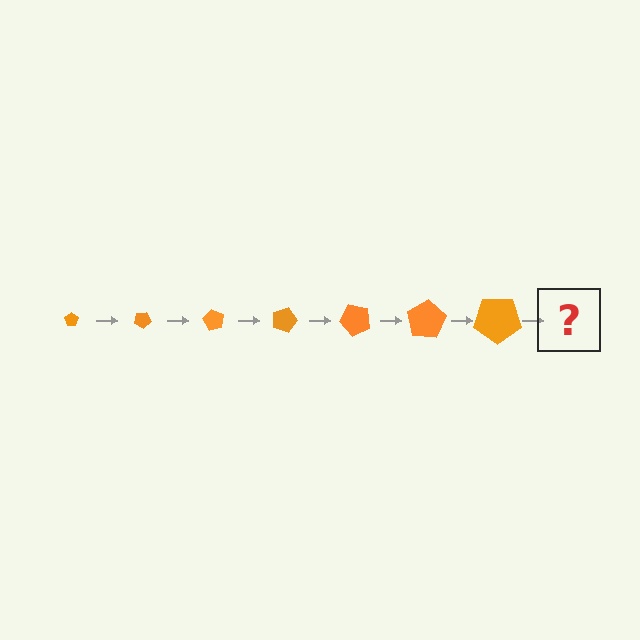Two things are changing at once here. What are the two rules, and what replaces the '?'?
The two rules are that the pentagon grows larger each step and it rotates 30 degrees each step. The '?' should be a pentagon, larger than the previous one and rotated 210 degrees from the start.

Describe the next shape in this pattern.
It should be a pentagon, larger than the previous one and rotated 210 degrees from the start.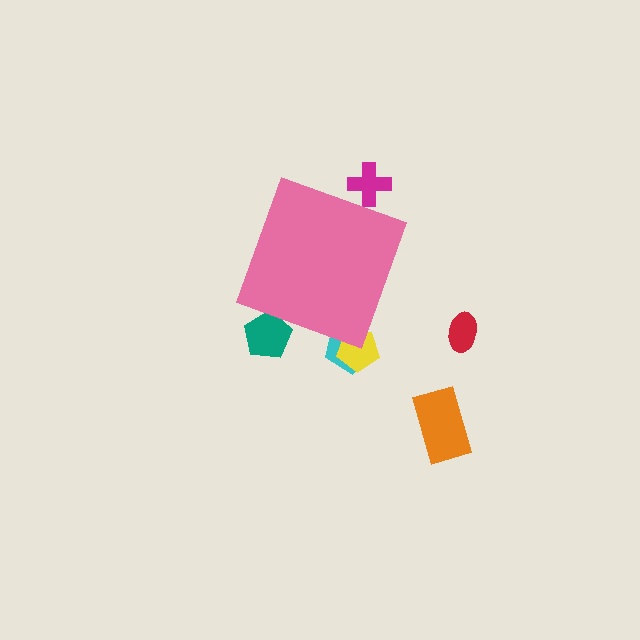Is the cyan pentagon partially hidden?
Yes, the cyan pentagon is partially hidden behind the pink diamond.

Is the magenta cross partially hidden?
Yes, the magenta cross is partially hidden behind the pink diamond.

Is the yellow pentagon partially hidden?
Yes, the yellow pentagon is partially hidden behind the pink diamond.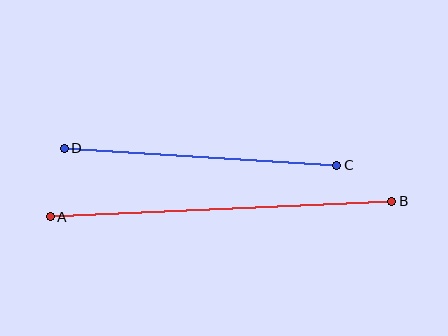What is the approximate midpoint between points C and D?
The midpoint is at approximately (201, 157) pixels.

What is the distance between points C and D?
The distance is approximately 273 pixels.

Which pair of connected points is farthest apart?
Points A and B are farthest apart.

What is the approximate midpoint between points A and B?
The midpoint is at approximately (221, 209) pixels.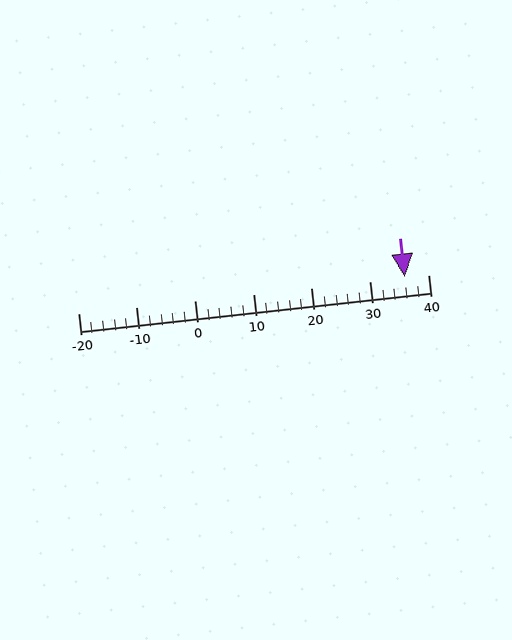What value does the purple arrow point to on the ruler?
The purple arrow points to approximately 36.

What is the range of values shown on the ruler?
The ruler shows values from -20 to 40.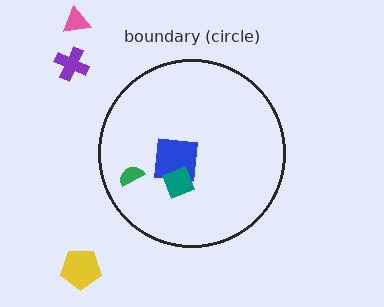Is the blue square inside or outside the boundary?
Inside.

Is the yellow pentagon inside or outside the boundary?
Outside.